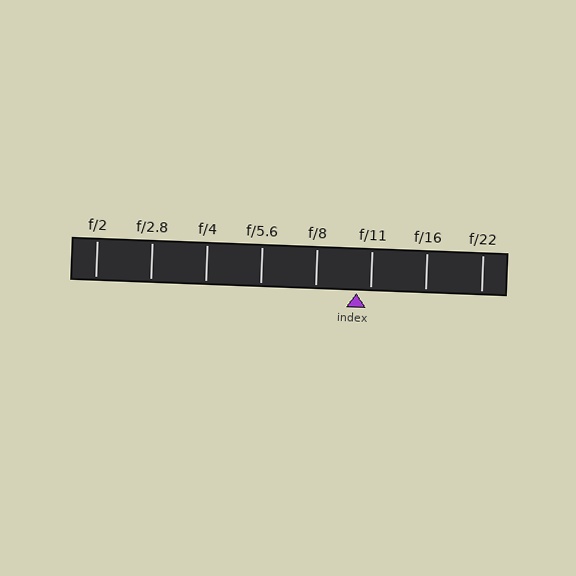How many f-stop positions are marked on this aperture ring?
There are 8 f-stop positions marked.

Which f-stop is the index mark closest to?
The index mark is closest to f/11.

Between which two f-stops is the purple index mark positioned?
The index mark is between f/8 and f/11.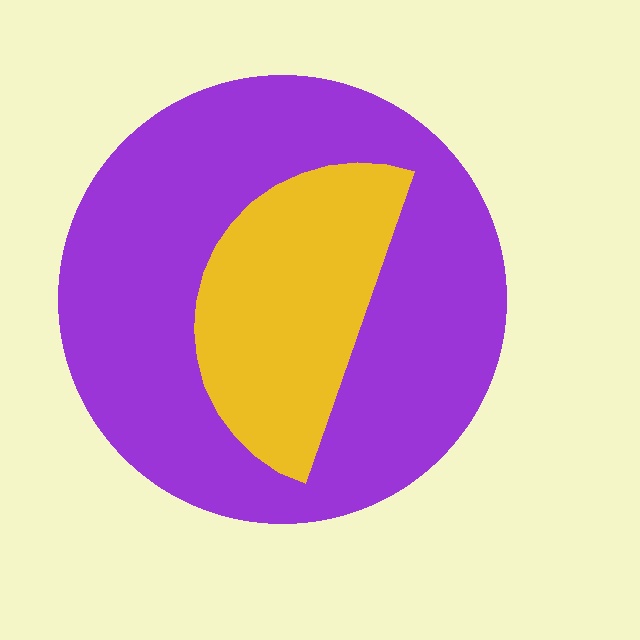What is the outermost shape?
The purple circle.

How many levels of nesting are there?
2.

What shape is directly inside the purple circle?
The yellow semicircle.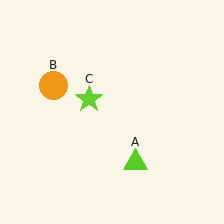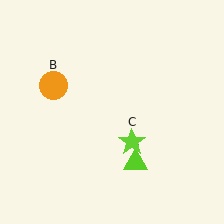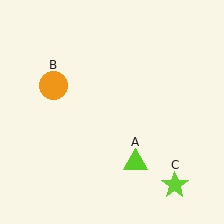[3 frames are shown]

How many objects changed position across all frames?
1 object changed position: lime star (object C).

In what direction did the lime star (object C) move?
The lime star (object C) moved down and to the right.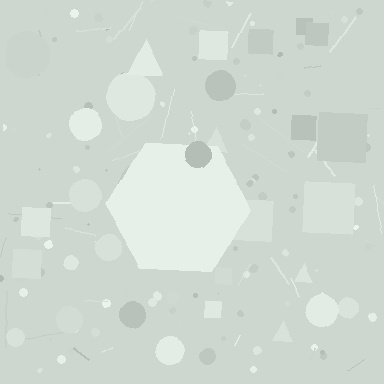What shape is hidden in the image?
A hexagon is hidden in the image.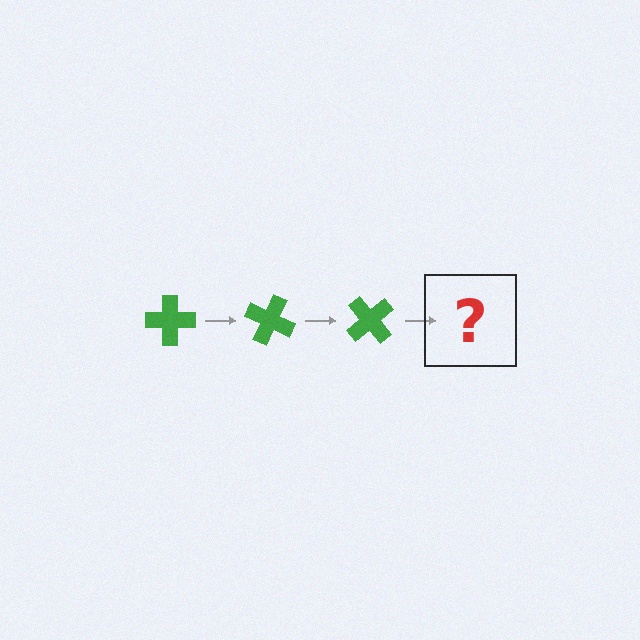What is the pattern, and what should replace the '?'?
The pattern is that the cross rotates 25 degrees each step. The '?' should be a green cross rotated 75 degrees.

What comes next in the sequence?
The next element should be a green cross rotated 75 degrees.